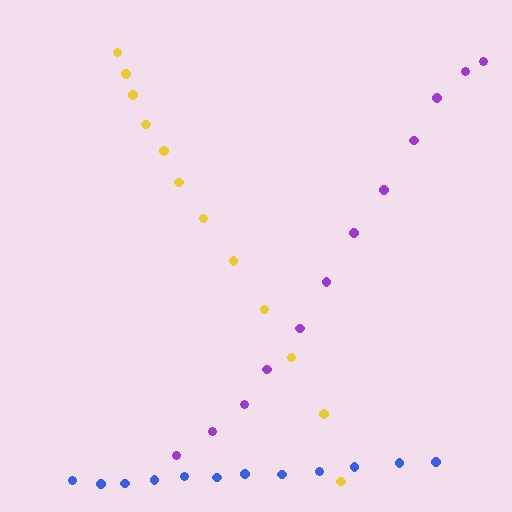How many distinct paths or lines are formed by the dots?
There are 3 distinct paths.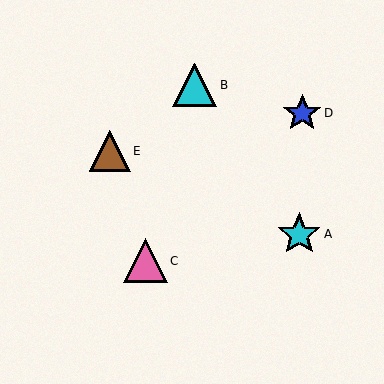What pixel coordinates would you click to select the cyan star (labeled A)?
Click at (299, 234) to select the cyan star A.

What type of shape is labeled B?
Shape B is a cyan triangle.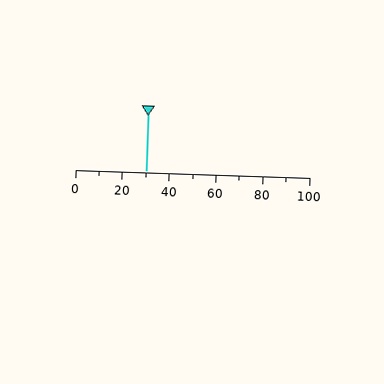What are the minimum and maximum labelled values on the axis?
The axis runs from 0 to 100.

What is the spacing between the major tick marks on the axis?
The major ticks are spaced 20 apart.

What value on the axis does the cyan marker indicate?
The marker indicates approximately 30.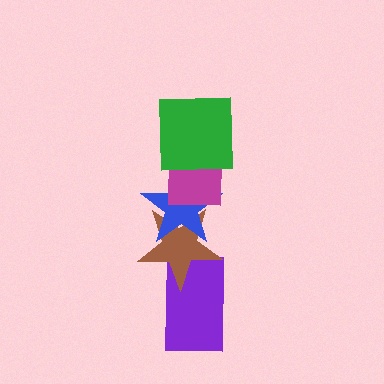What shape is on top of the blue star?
The magenta square is on top of the blue star.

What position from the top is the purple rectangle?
The purple rectangle is 5th from the top.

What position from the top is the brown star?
The brown star is 4th from the top.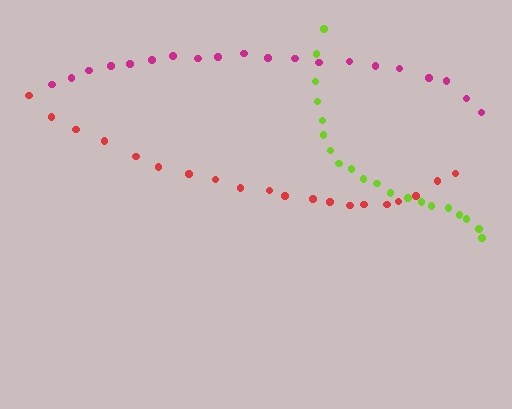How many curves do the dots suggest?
There are 3 distinct paths.